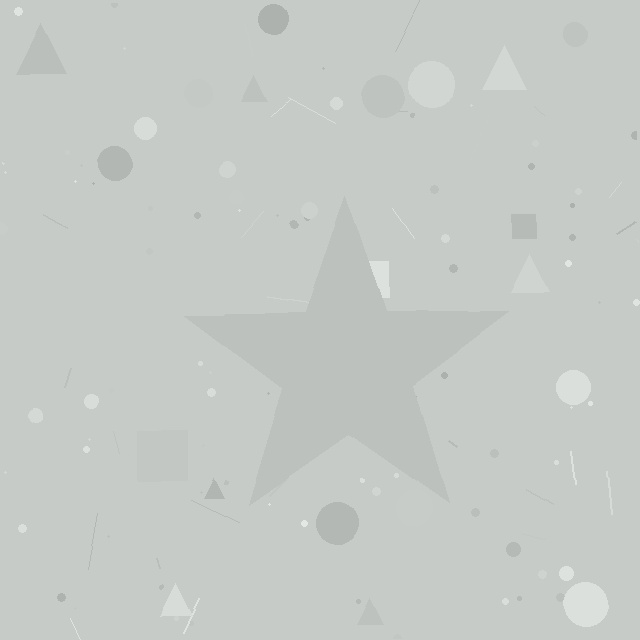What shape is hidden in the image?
A star is hidden in the image.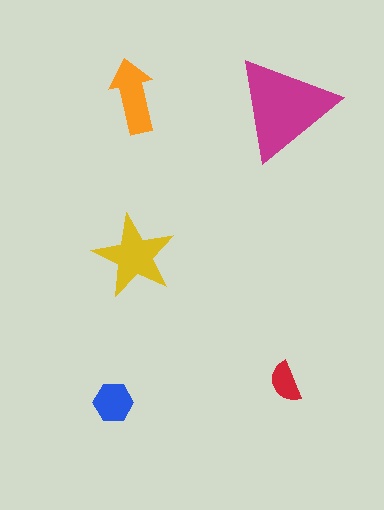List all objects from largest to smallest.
The magenta triangle, the yellow star, the orange arrow, the blue hexagon, the red semicircle.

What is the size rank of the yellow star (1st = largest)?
2nd.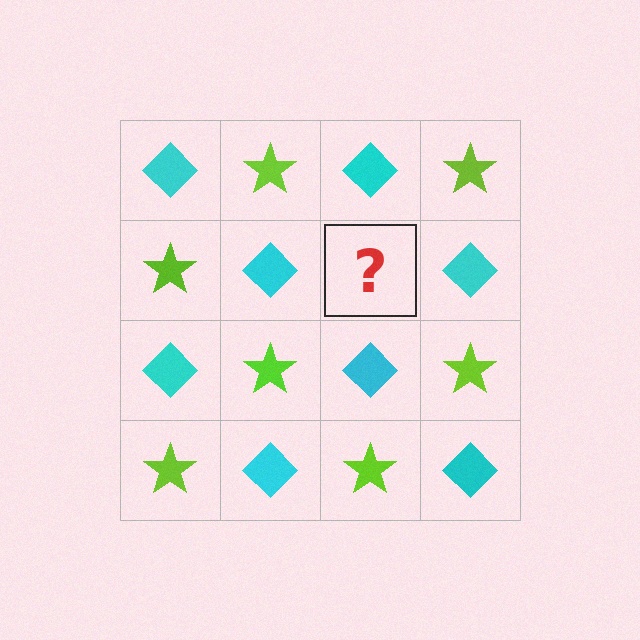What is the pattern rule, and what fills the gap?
The rule is that it alternates cyan diamond and lime star in a checkerboard pattern. The gap should be filled with a lime star.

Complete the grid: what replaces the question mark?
The question mark should be replaced with a lime star.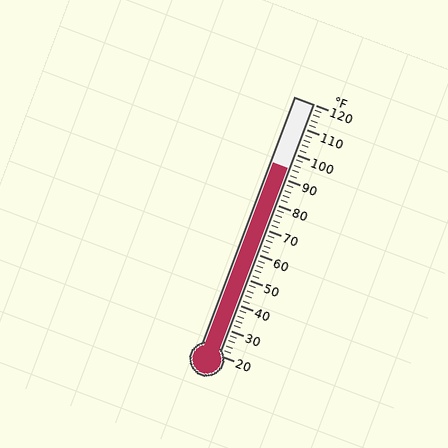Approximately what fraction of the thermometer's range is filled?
The thermometer is filled to approximately 75% of its range.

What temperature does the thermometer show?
The thermometer shows approximately 94°F.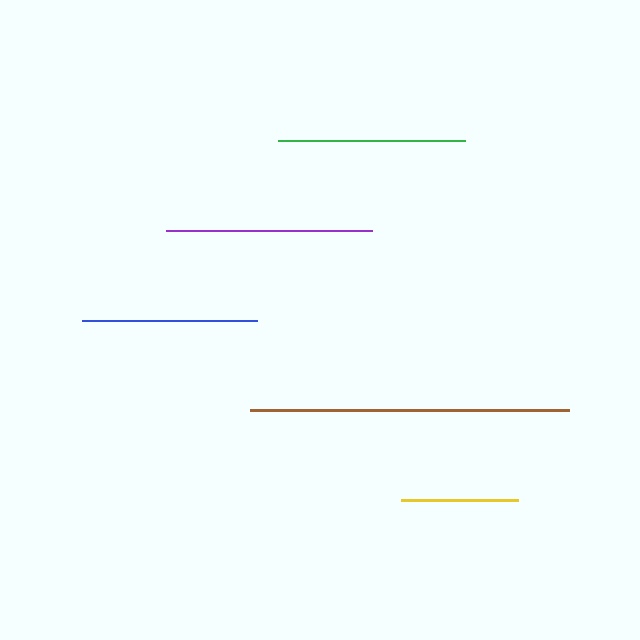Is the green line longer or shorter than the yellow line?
The green line is longer than the yellow line.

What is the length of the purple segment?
The purple segment is approximately 206 pixels long.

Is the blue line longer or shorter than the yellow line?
The blue line is longer than the yellow line.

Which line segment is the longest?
The brown line is the longest at approximately 319 pixels.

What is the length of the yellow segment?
The yellow segment is approximately 117 pixels long.